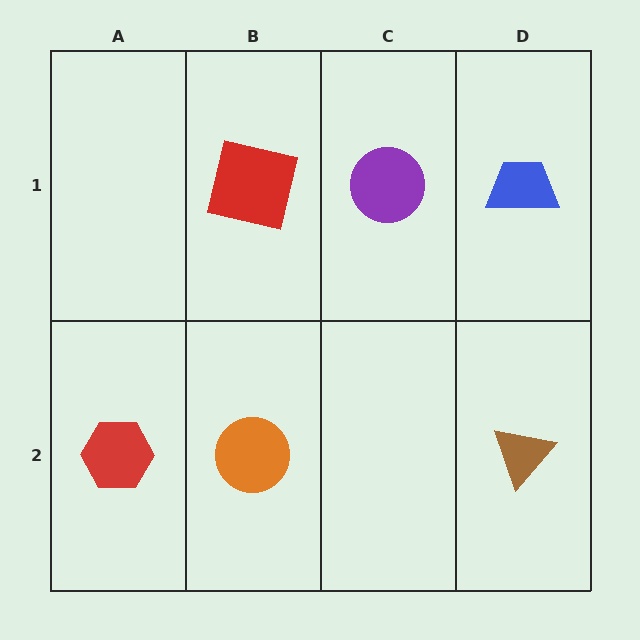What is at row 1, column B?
A red square.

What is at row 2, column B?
An orange circle.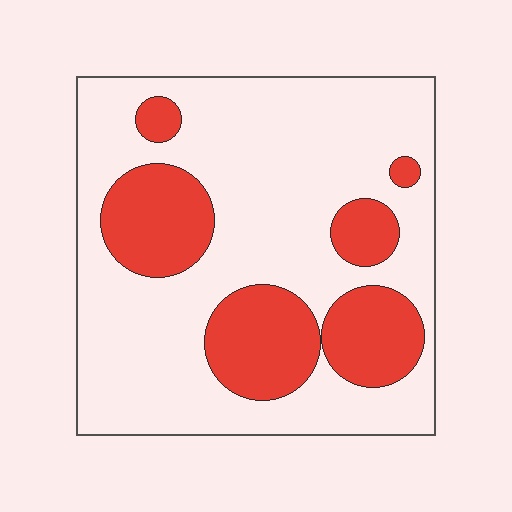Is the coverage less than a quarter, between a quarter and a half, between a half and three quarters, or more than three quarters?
Between a quarter and a half.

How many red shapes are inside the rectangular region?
6.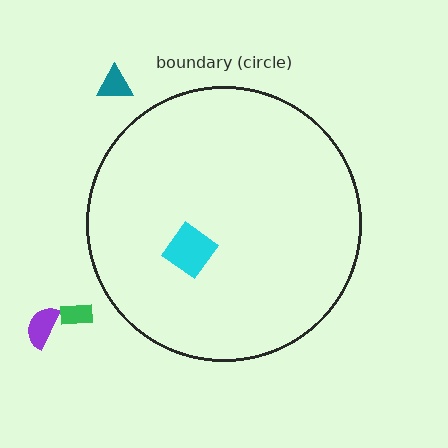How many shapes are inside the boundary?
1 inside, 3 outside.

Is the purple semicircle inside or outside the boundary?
Outside.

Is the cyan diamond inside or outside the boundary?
Inside.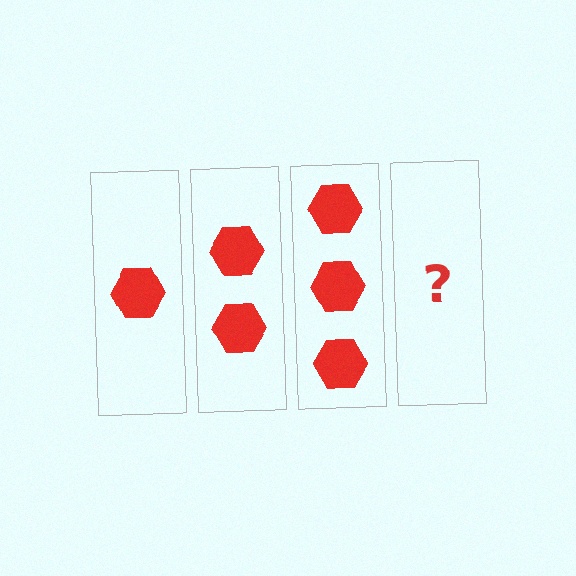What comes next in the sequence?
The next element should be 4 hexagons.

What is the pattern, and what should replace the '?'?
The pattern is that each step adds one more hexagon. The '?' should be 4 hexagons.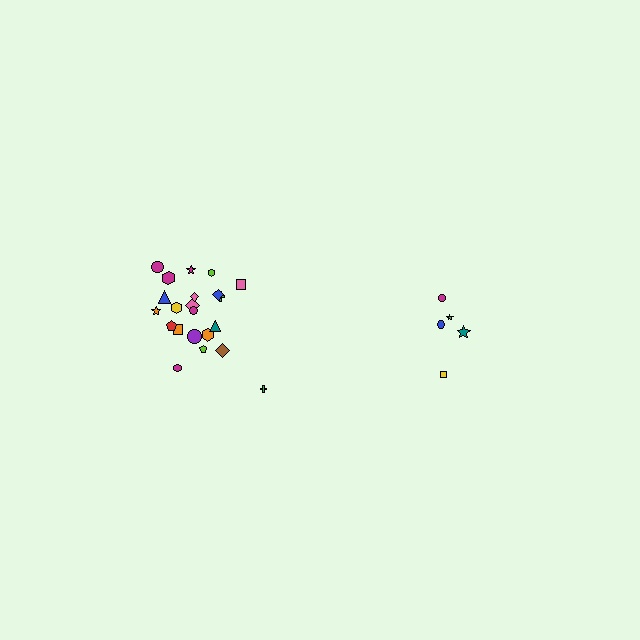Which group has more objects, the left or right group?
The left group.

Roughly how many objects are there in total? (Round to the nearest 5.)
Roughly 25 objects in total.